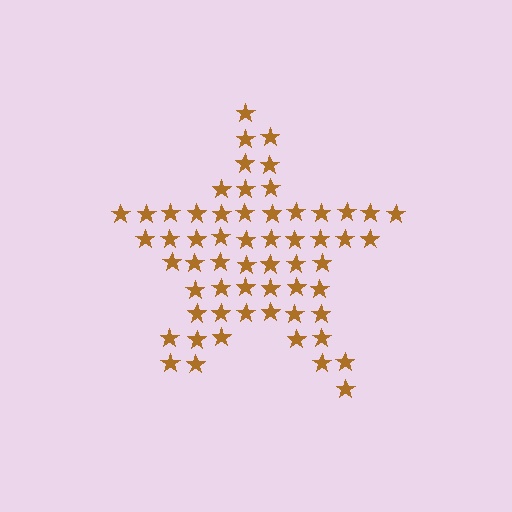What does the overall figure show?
The overall figure shows a star.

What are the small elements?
The small elements are stars.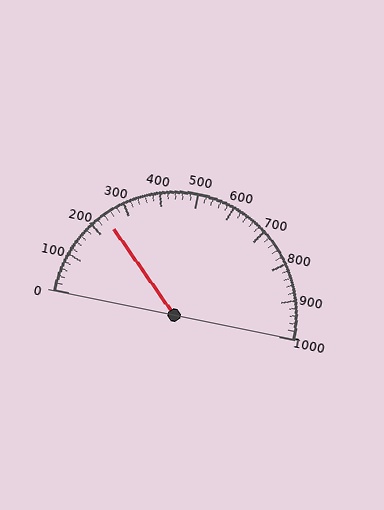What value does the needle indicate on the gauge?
The needle indicates approximately 240.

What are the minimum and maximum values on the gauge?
The gauge ranges from 0 to 1000.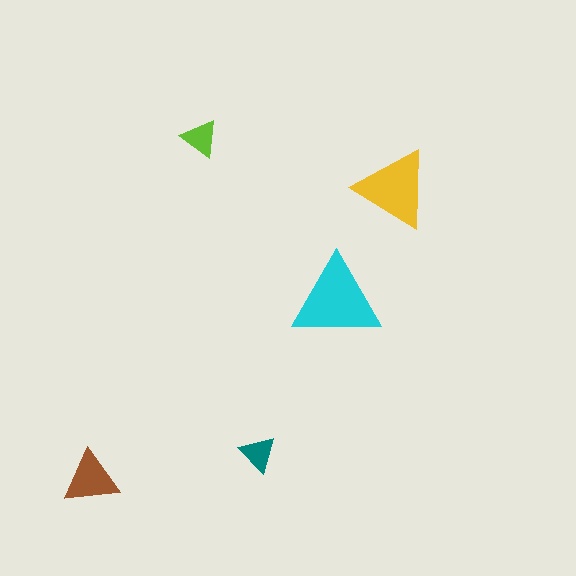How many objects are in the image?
There are 5 objects in the image.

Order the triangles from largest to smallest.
the cyan one, the yellow one, the brown one, the lime one, the teal one.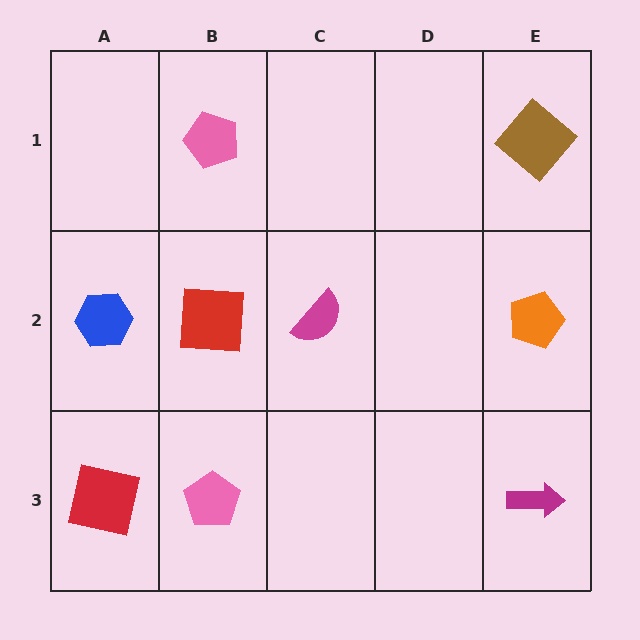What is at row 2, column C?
A magenta semicircle.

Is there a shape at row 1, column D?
No, that cell is empty.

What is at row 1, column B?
A pink pentagon.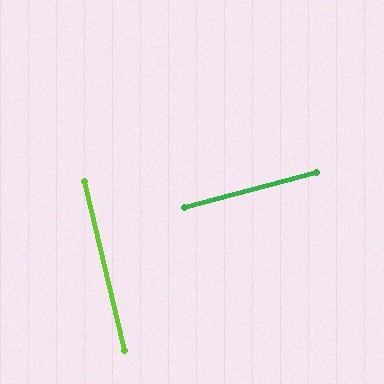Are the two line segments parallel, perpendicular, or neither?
Perpendicular — they meet at approximately 88°.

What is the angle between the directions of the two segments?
Approximately 88 degrees.